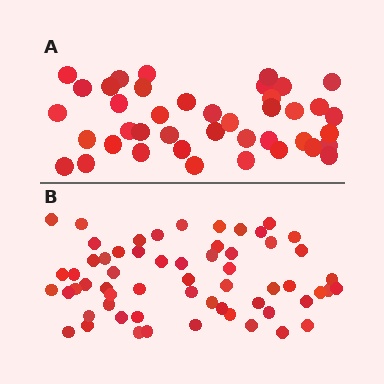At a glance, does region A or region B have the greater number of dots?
Region B (the bottom region) has more dots.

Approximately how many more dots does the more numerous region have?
Region B has approximately 20 more dots than region A.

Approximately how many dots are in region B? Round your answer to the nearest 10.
About 60 dots.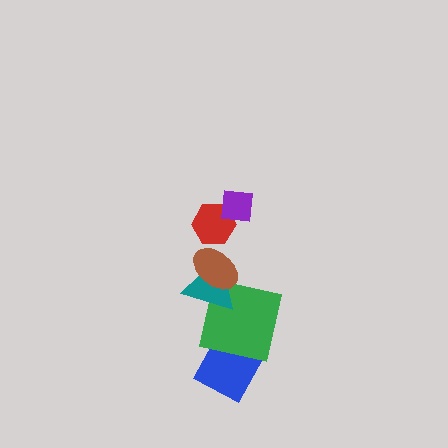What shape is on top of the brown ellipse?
The red hexagon is on top of the brown ellipse.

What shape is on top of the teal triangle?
The brown ellipse is on top of the teal triangle.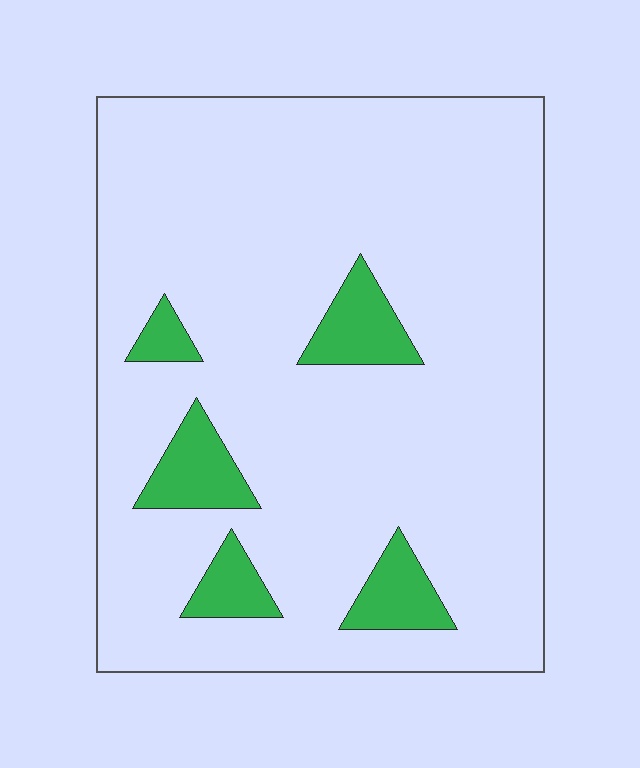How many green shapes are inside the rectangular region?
5.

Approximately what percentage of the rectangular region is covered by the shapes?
Approximately 10%.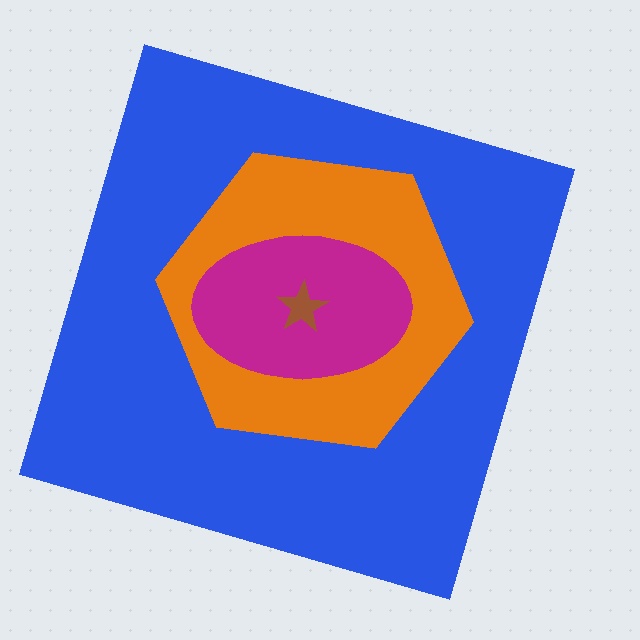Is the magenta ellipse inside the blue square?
Yes.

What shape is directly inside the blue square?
The orange hexagon.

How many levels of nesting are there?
4.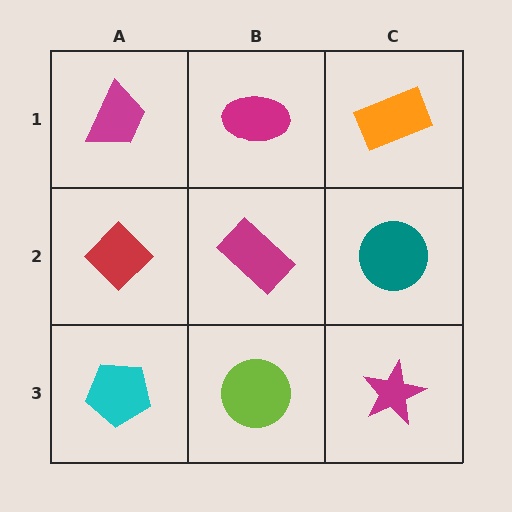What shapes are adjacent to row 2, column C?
An orange rectangle (row 1, column C), a magenta star (row 3, column C), a magenta rectangle (row 2, column B).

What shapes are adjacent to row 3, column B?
A magenta rectangle (row 2, column B), a cyan pentagon (row 3, column A), a magenta star (row 3, column C).